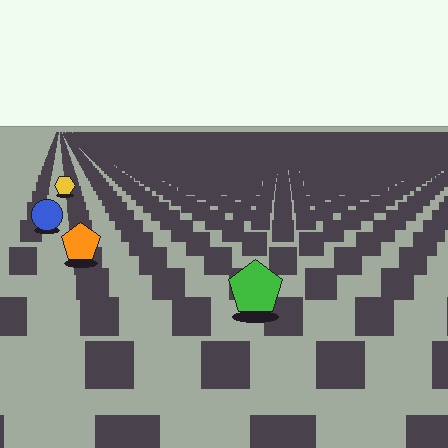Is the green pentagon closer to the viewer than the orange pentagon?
Yes. The green pentagon is closer — you can tell from the texture gradient: the ground texture is coarser near it.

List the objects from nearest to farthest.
From nearest to farthest: the green pentagon, the orange pentagon, the blue circle, the yellow hexagon.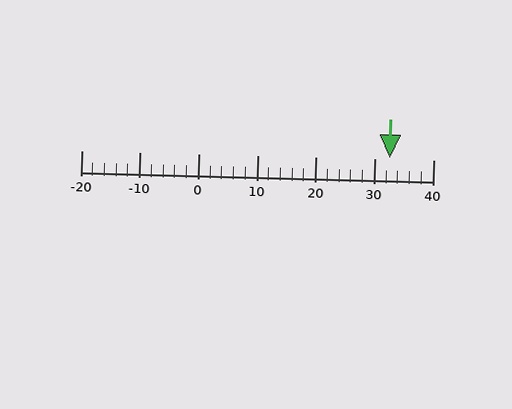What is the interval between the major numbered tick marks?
The major tick marks are spaced 10 units apart.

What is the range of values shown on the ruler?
The ruler shows values from -20 to 40.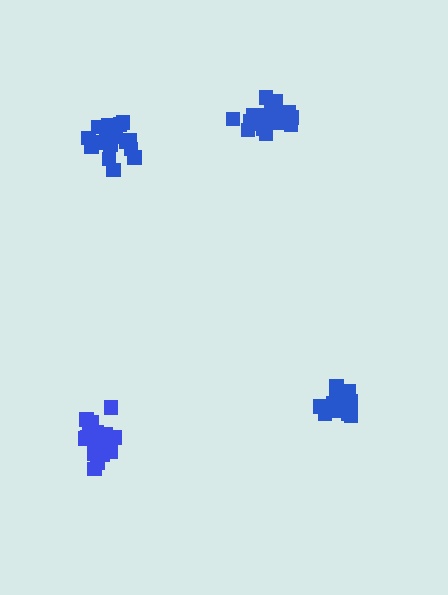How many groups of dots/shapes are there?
There are 4 groups.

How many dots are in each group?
Group 1: 19 dots, Group 2: 18 dots, Group 3: 20 dots, Group 4: 15 dots (72 total).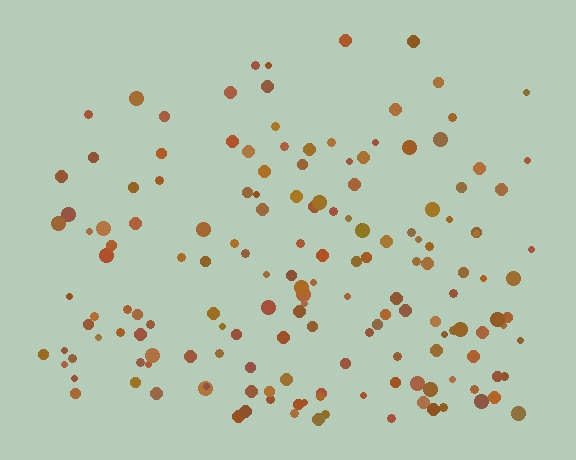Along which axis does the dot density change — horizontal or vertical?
Vertical.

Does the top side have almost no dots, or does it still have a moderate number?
Still a moderate number, just noticeably fewer than the bottom.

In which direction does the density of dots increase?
From top to bottom, with the bottom side densest.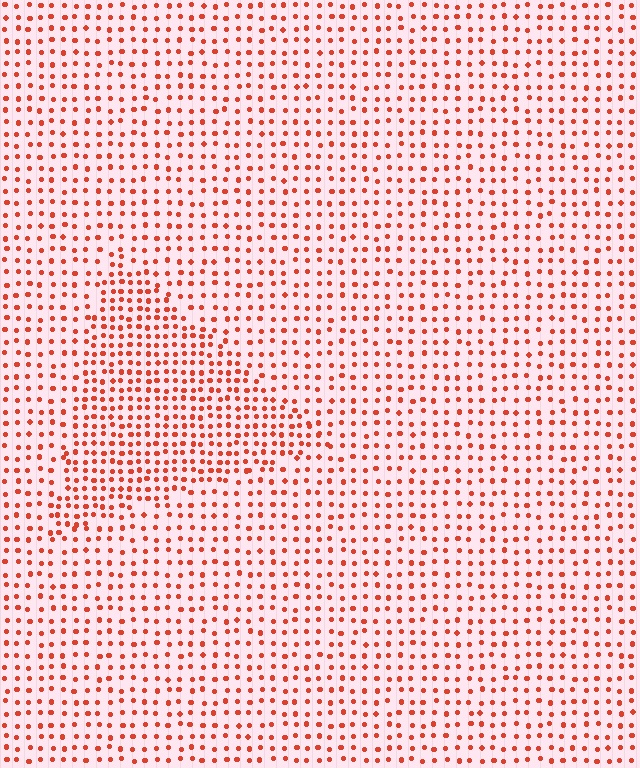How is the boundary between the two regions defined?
The boundary is defined by a change in element density (approximately 1.7x ratio). All elements are the same color, size, and shape.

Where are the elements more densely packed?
The elements are more densely packed inside the triangle boundary.